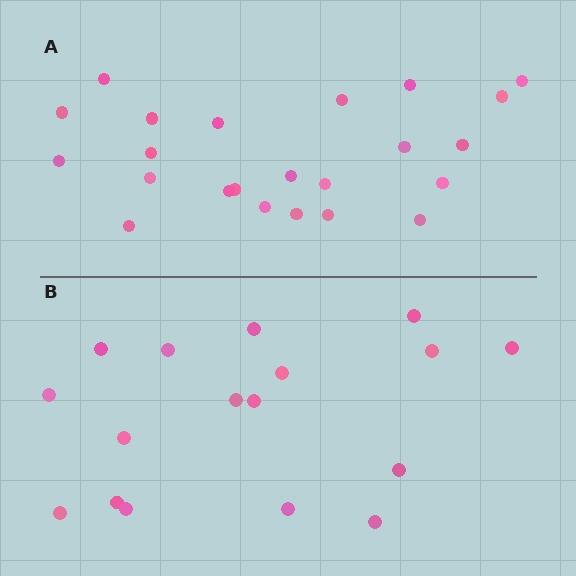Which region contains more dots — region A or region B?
Region A (the top region) has more dots.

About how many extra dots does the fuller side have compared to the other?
Region A has about 6 more dots than region B.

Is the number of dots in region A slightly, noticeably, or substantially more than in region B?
Region A has noticeably more, but not dramatically so. The ratio is roughly 1.4 to 1.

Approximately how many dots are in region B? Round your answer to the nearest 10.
About 20 dots. (The exact count is 17, which rounds to 20.)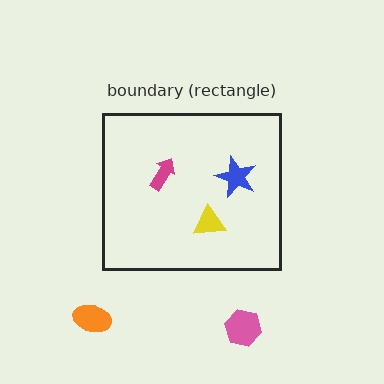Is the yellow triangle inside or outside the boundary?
Inside.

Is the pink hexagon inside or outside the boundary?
Outside.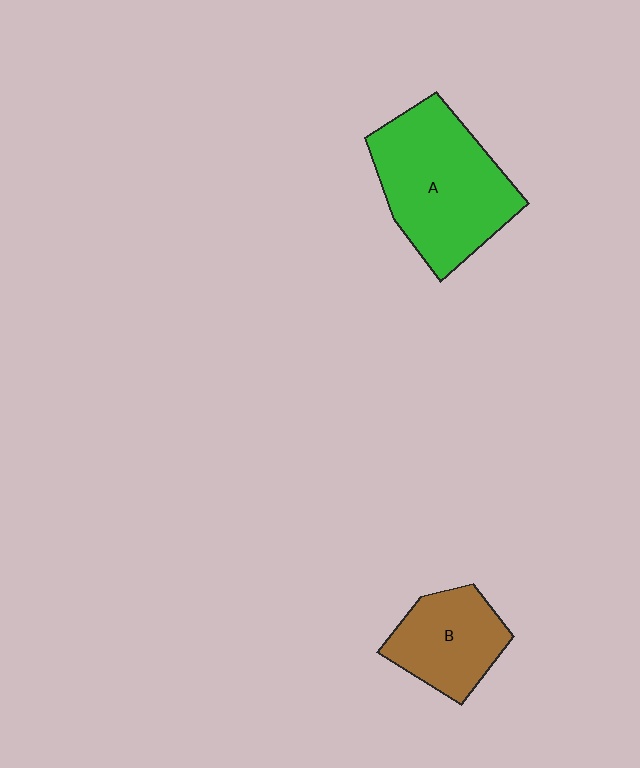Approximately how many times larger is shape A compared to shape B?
Approximately 1.7 times.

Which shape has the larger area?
Shape A (green).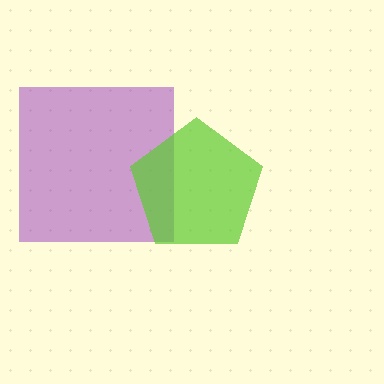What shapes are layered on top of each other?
The layered shapes are: a purple square, a lime pentagon.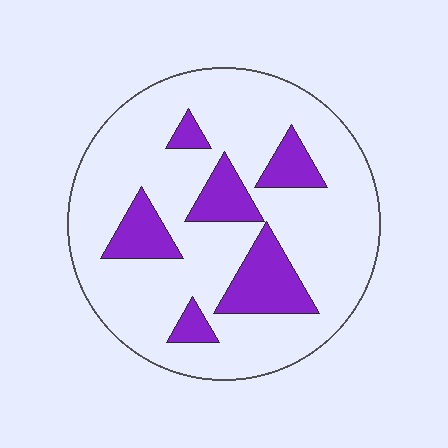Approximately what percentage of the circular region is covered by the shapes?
Approximately 20%.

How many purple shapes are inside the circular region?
6.